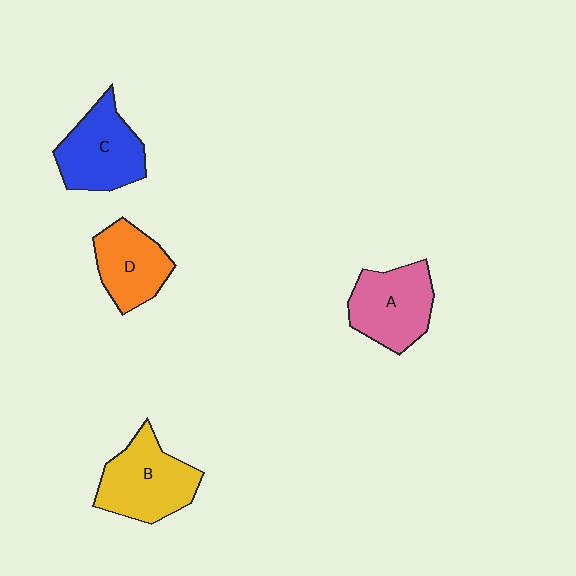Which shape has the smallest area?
Shape D (orange).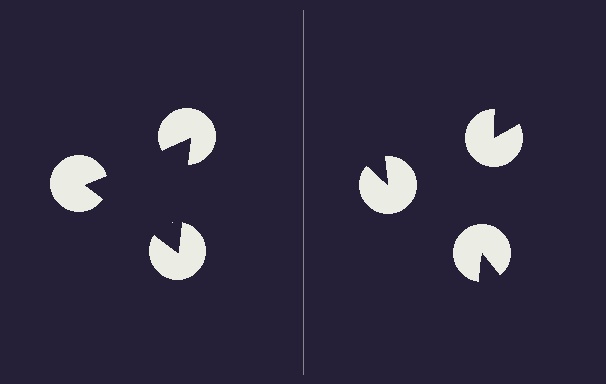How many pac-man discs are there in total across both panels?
6 — 3 on each side.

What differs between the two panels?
The pac-man discs are positioned identically on both sides; only the wedge orientations differ. On the left they align to a triangle; on the right they are misaligned.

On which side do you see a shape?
An illusory triangle appears on the left side. On the right side the wedge cuts are rotated, so no coherent shape forms.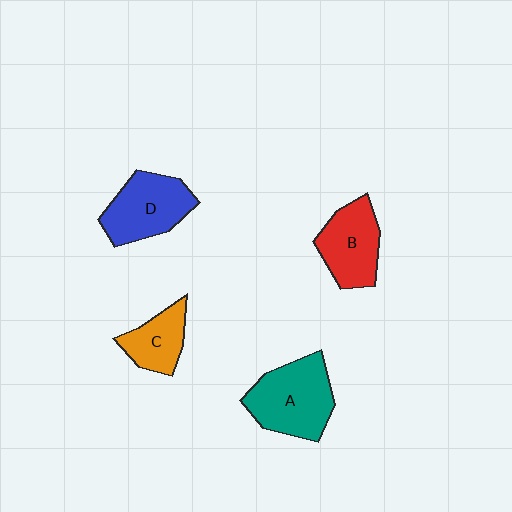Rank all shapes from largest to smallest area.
From largest to smallest: A (teal), D (blue), B (red), C (orange).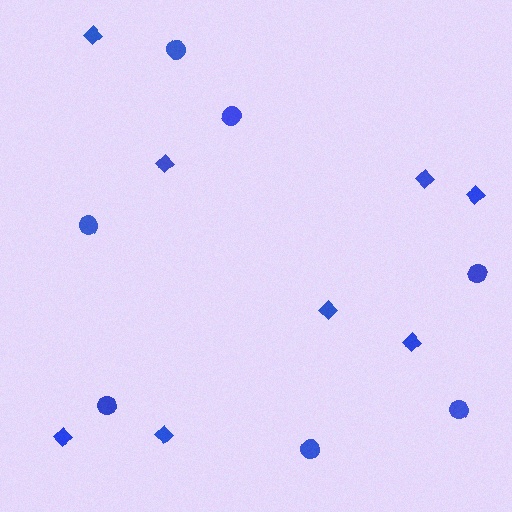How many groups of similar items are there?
There are 2 groups: one group of circles (7) and one group of diamonds (8).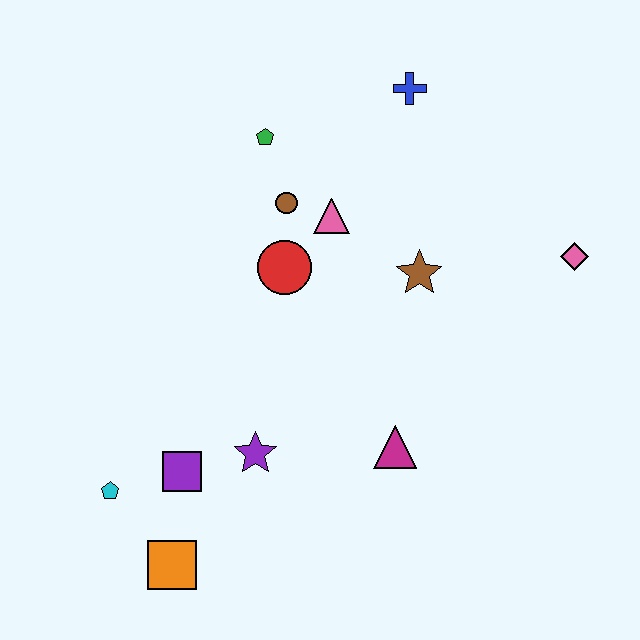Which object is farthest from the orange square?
The blue cross is farthest from the orange square.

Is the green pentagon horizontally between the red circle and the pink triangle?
No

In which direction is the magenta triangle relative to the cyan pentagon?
The magenta triangle is to the right of the cyan pentagon.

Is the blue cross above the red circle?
Yes